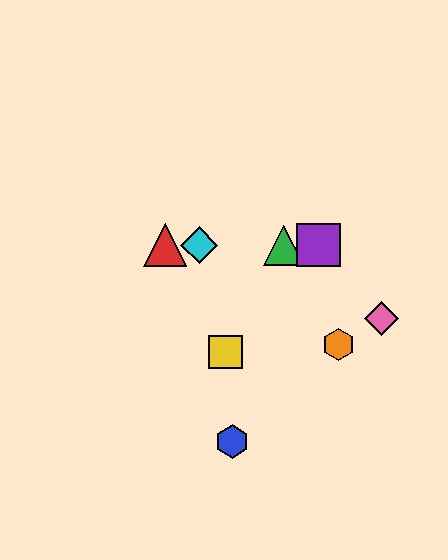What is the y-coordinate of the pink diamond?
The pink diamond is at y≈318.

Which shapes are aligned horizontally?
The red triangle, the green triangle, the purple square, the cyan diamond are aligned horizontally.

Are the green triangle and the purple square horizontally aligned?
Yes, both are at y≈245.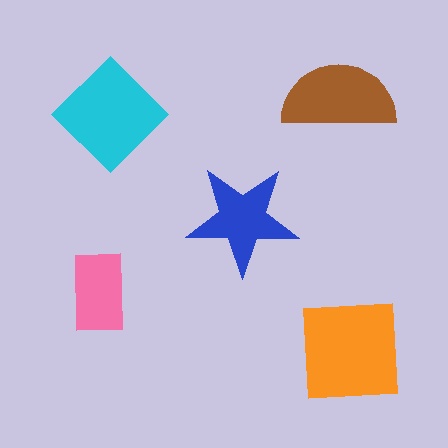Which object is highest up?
The brown semicircle is topmost.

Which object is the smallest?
The pink rectangle.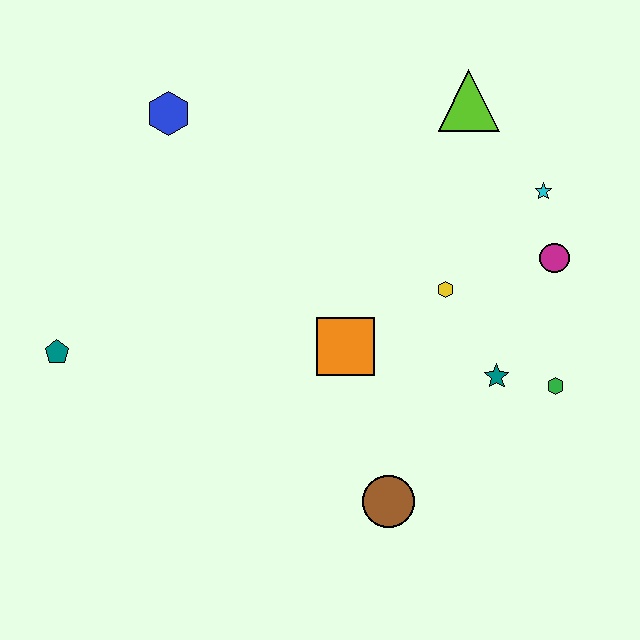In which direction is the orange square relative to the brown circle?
The orange square is above the brown circle.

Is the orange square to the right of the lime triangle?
No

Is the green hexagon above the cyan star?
No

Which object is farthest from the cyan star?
The teal pentagon is farthest from the cyan star.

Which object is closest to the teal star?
The green hexagon is closest to the teal star.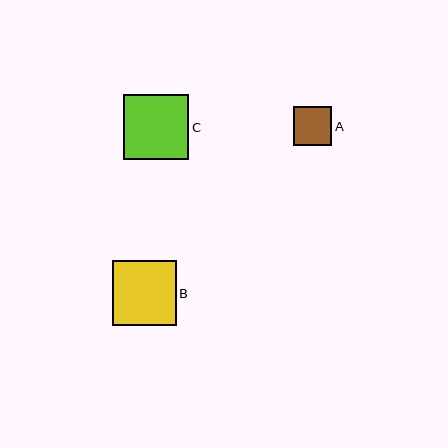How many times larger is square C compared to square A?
Square C is approximately 1.7 times the size of square A.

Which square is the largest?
Square C is the largest with a size of approximately 65 pixels.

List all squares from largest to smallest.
From largest to smallest: C, B, A.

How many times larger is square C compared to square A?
Square C is approximately 1.7 times the size of square A.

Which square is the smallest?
Square A is the smallest with a size of approximately 39 pixels.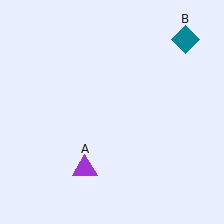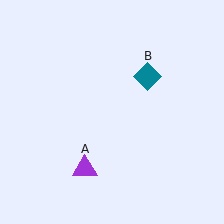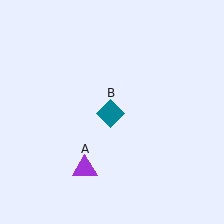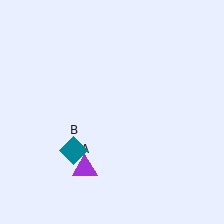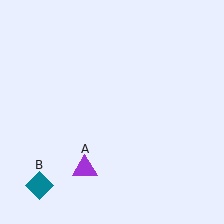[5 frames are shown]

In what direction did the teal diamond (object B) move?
The teal diamond (object B) moved down and to the left.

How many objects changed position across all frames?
1 object changed position: teal diamond (object B).